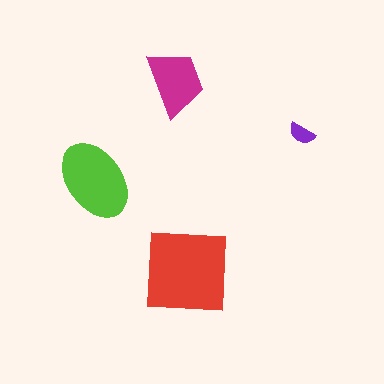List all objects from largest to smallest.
The red square, the lime ellipse, the magenta trapezoid, the purple semicircle.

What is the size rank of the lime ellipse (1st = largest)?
2nd.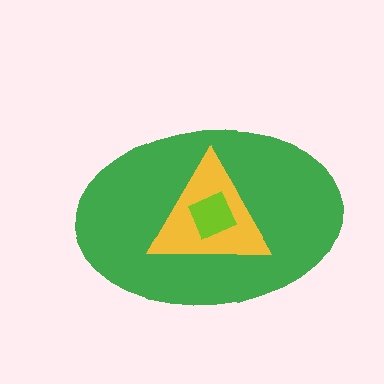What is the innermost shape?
The lime square.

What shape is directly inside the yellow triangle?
The lime square.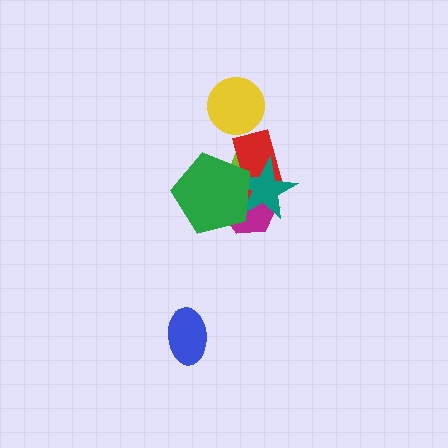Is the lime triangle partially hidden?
Yes, it is partially covered by another shape.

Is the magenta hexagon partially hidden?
Yes, it is partially covered by another shape.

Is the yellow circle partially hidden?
No, no other shape covers it.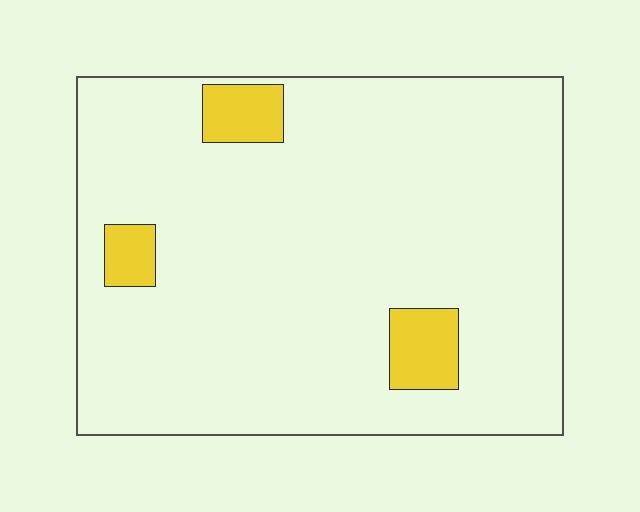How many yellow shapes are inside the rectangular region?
3.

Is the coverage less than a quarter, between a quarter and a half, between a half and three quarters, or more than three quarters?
Less than a quarter.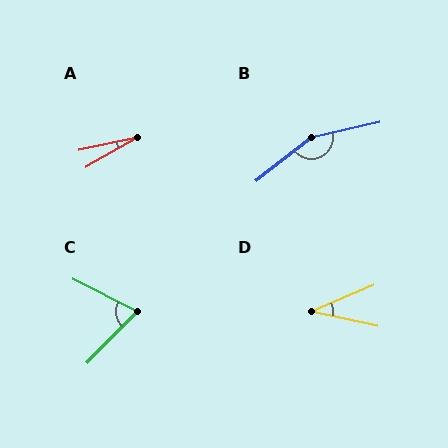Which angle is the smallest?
A, at approximately 17 degrees.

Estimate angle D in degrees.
Approximately 35 degrees.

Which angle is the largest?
B, at approximately 155 degrees.